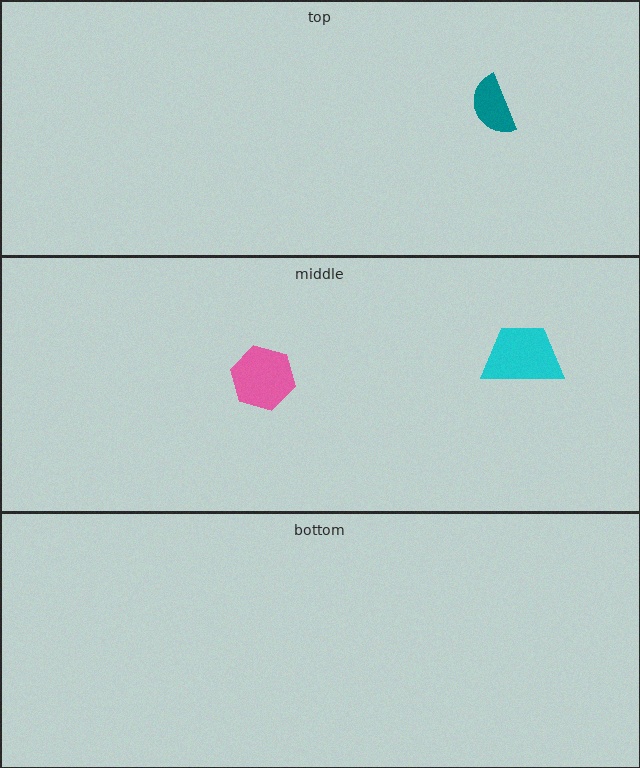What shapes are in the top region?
The teal semicircle.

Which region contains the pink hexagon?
The middle region.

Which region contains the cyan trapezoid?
The middle region.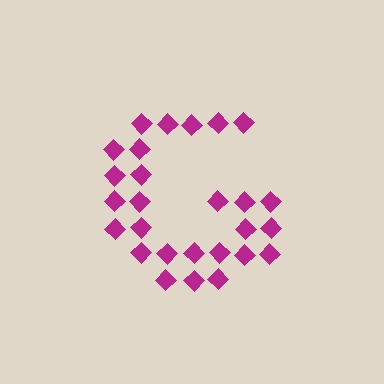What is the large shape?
The large shape is the letter G.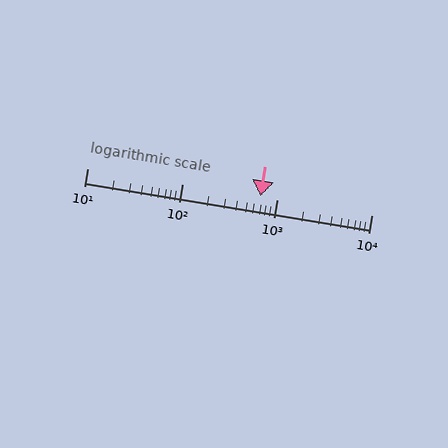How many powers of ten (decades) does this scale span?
The scale spans 3 decades, from 10 to 10000.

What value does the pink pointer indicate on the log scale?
The pointer indicates approximately 680.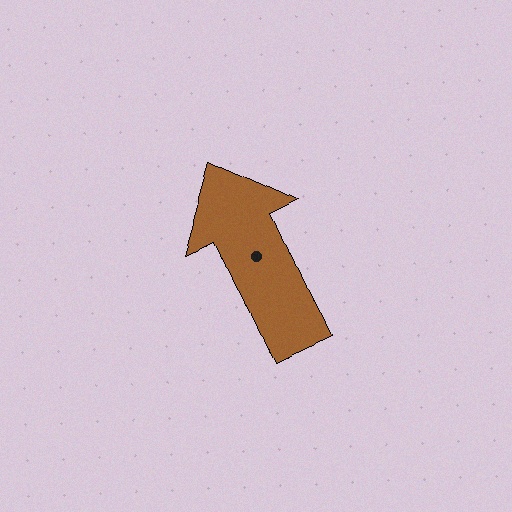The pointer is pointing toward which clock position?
Roughly 11 o'clock.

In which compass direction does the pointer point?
Northwest.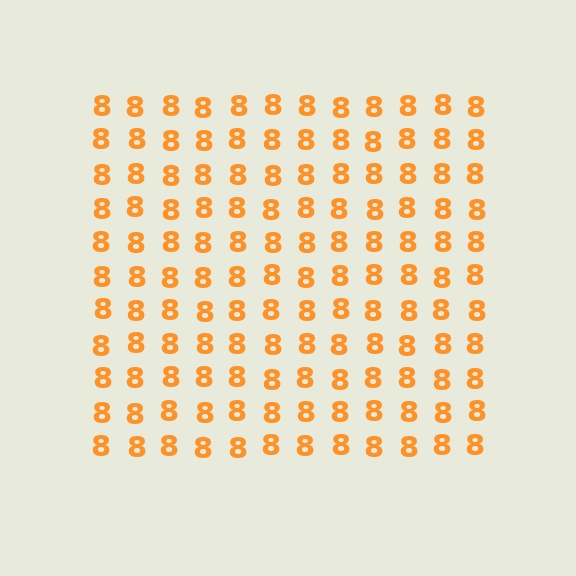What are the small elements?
The small elements are digit 8's.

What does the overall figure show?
The overall figure shows a square.